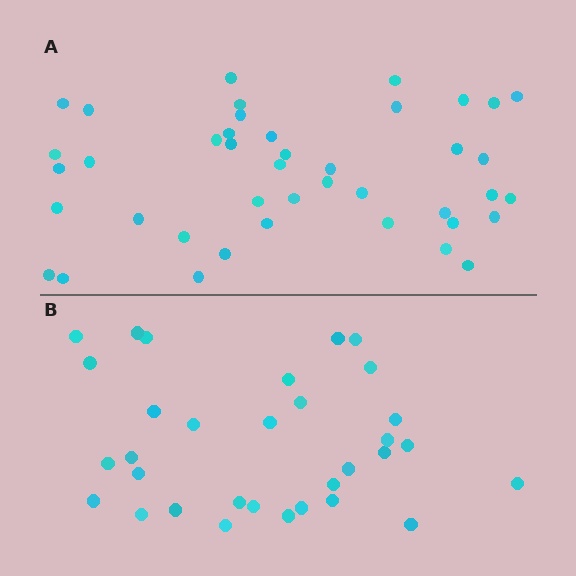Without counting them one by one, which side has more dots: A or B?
Region A (the top region) has more dots.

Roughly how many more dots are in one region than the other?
Region A has roughly 10 or so more dots than region B.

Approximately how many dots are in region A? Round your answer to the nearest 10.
About 40 dots. (The exact count is 42, which rounds to 40.)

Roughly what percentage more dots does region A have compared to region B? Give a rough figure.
About 30% more.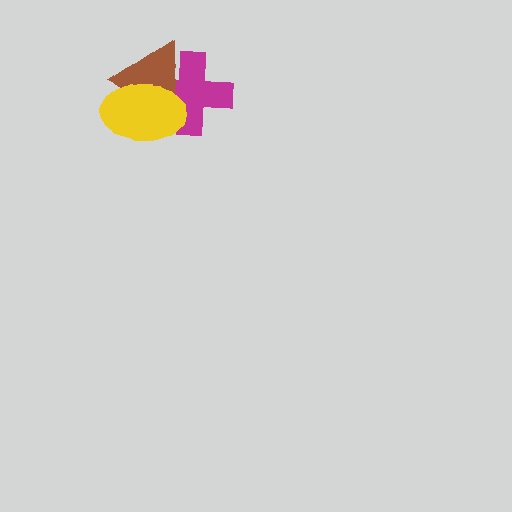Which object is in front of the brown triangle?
The yellow ellipse is in front of the brown triangle.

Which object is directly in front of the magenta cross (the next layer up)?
The brown triangle is directly in front of the magenta cross.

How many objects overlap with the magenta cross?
2 objects overlap with the magenta cross.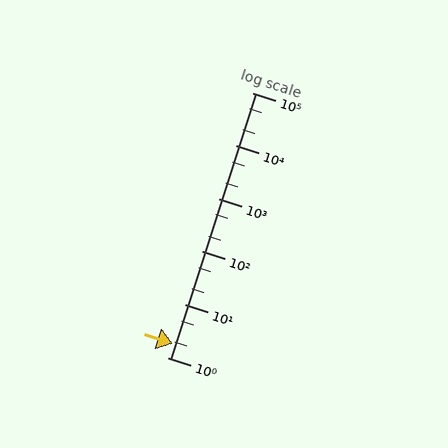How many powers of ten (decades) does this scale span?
The scale spans 5 decades, from 1 to 100000.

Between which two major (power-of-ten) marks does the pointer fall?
The pointer is between 1 and 10.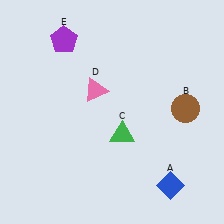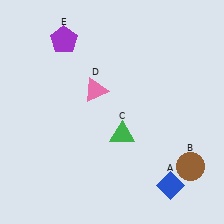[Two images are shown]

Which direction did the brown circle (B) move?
The brown circle (B) moved down.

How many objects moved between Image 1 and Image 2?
1 object moved between the two images.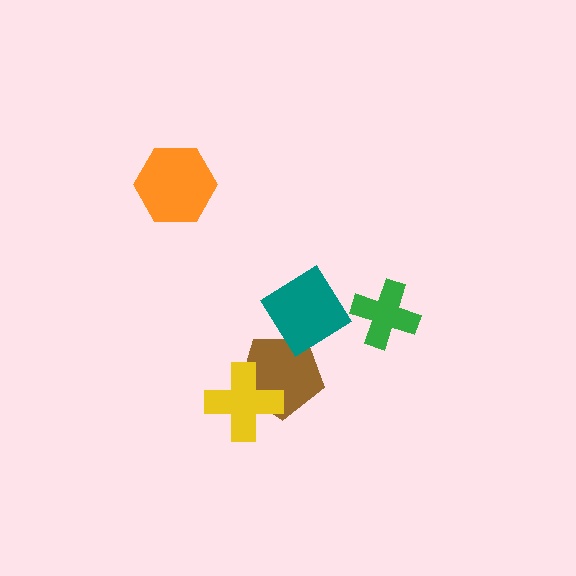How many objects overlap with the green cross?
0 objects overlap with the green cross.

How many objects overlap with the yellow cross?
1 object overlaps with the yellow cross.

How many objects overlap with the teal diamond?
1 object overlaps with the teal diamond.